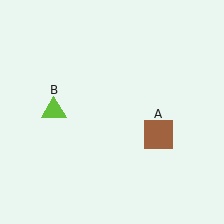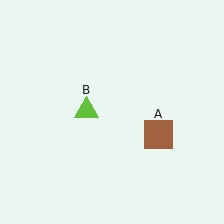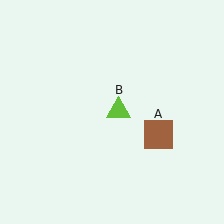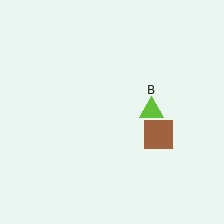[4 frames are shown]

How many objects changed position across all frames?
1 object changed position: lime triangle (object B).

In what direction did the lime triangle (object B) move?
The lime triangle (object B) moved right.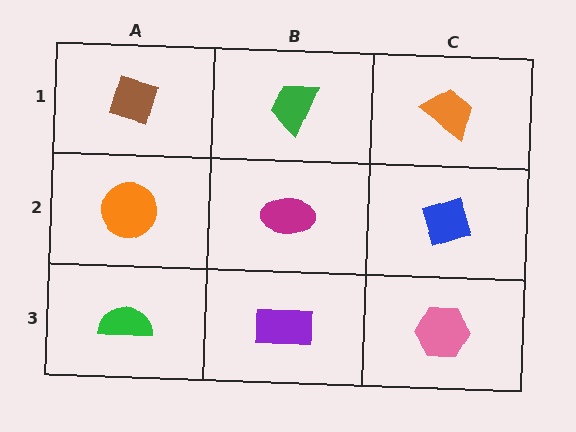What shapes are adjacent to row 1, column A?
An orange circle (row 2, column A), a green trapezoid (row 1, column B).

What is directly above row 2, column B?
A green trapezoid.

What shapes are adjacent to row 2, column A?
A brown diamond (row 1, column A), a green semicircle (row 3, column A), a magenta ellipse (row 2, column B).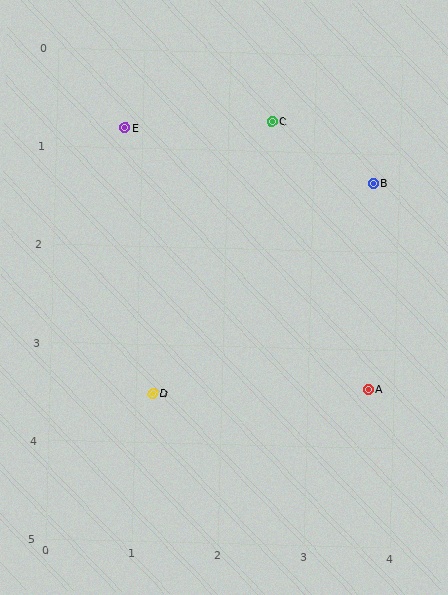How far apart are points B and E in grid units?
Points B and E are about 2.9 grid units apart.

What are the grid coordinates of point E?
Point E is at approximately (0.8, 0.8).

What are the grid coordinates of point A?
Point A is at approximately (3.7, 3.4).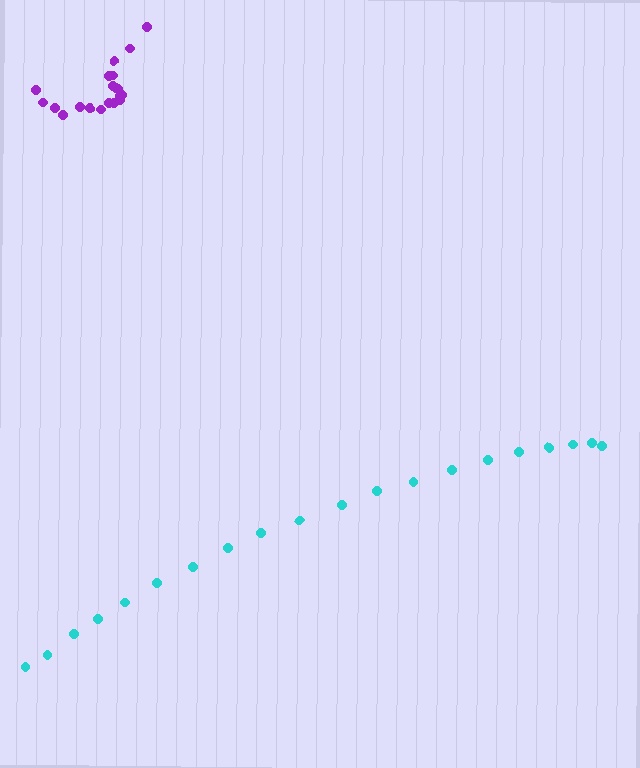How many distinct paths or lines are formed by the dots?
There are 2 distinct paths.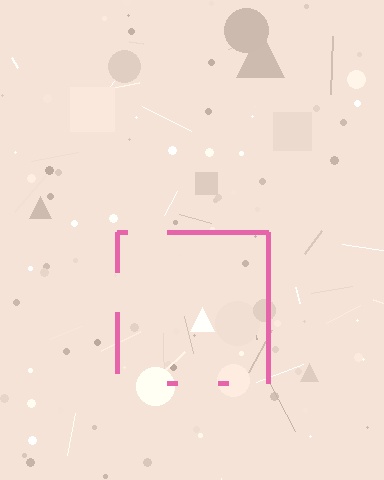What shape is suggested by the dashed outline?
The dashed outline suggests a square.